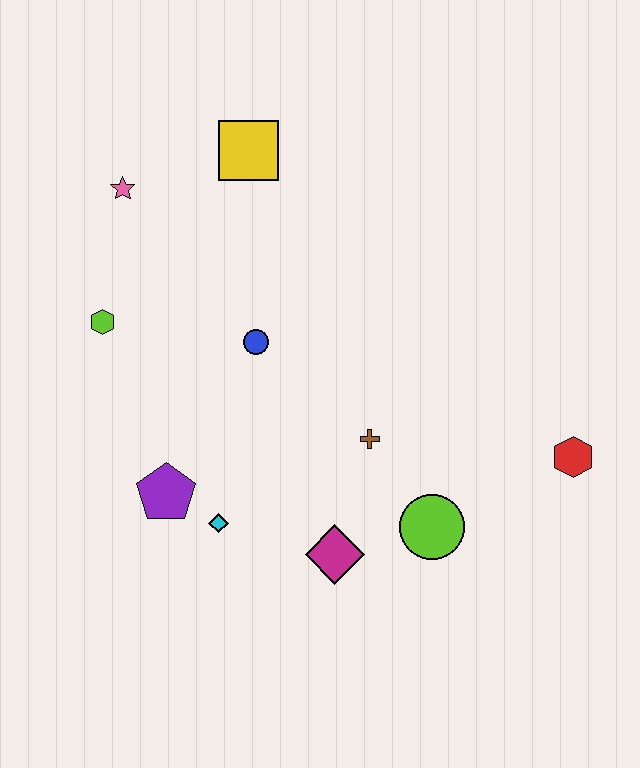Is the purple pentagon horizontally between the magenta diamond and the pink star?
Yes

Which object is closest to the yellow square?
The pink star is closest to the yellow square.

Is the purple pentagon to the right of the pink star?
Yes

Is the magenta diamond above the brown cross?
No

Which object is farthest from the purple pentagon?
The red hexagon is farthest from the purple pentagon.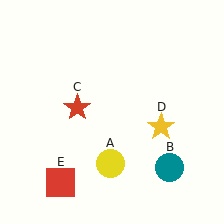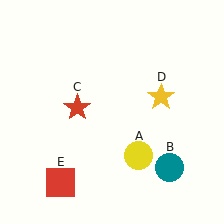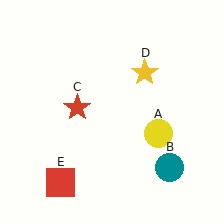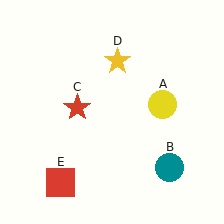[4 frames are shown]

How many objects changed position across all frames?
2 objects changed position: yellow circle (object A), yellow star (object D).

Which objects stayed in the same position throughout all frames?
Teal circle (object B) and red star (object C) and red square (object E) remained stationary.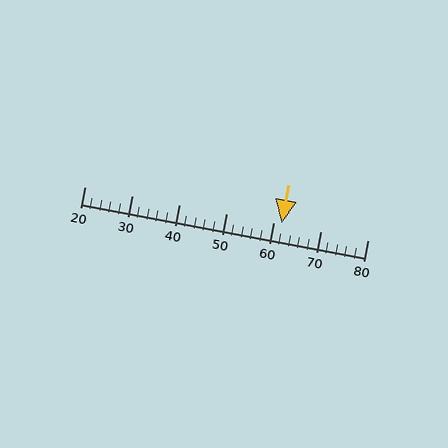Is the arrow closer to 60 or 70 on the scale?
The arrow is closer to 60.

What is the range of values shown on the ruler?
The ruler shows values from 20 to 80.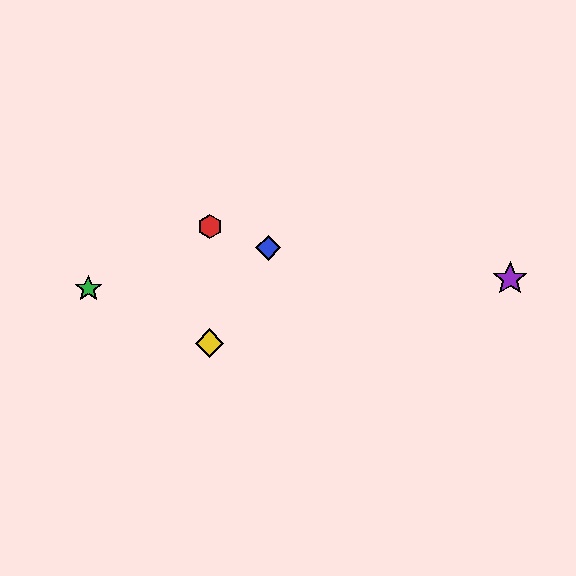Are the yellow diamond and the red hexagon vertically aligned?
Yes, both are at x≈210.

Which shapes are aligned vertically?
The red hexagon, the yellow diamond are aligned vertically.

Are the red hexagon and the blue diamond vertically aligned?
No, the red hexagon is at x≈210 and the blue diamond is at x≈268.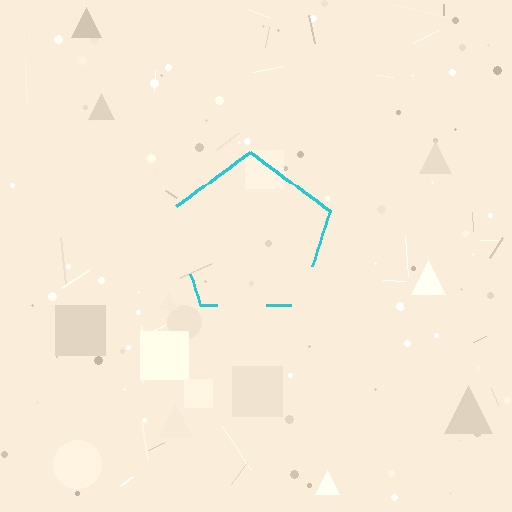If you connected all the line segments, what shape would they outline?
They would outline a pentagon.